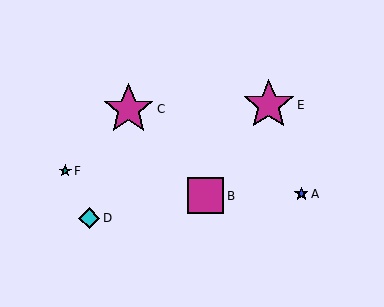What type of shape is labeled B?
Shape B is a magenta square.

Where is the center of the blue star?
The center of the blue star is at (301, 194).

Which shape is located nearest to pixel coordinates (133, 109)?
The magenta star (labeled C) at (129, 109) is nearest to that location.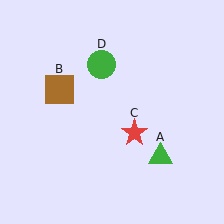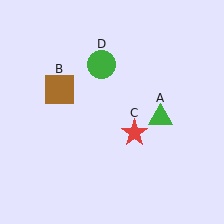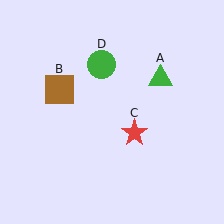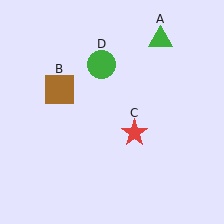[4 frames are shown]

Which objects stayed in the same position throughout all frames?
Brown square (object B) and red star (object C) and green circle (object D) remained stationary.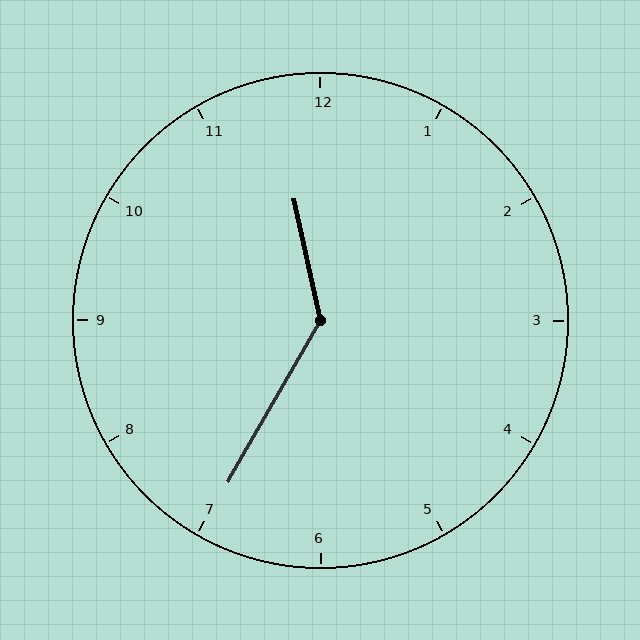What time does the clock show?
11:35.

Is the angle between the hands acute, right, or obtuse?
It is obtuse.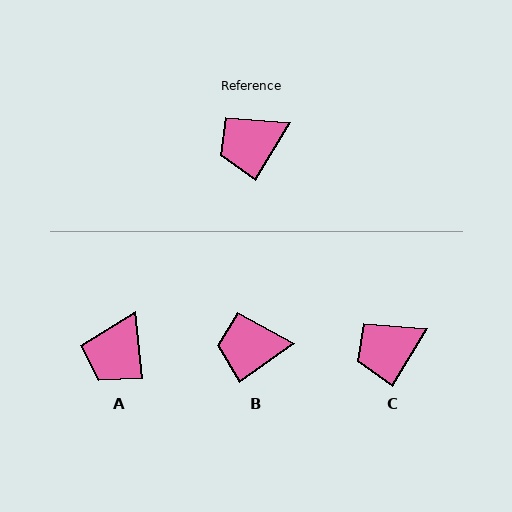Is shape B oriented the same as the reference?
No, it is off by about 24 degrees.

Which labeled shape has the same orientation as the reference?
C.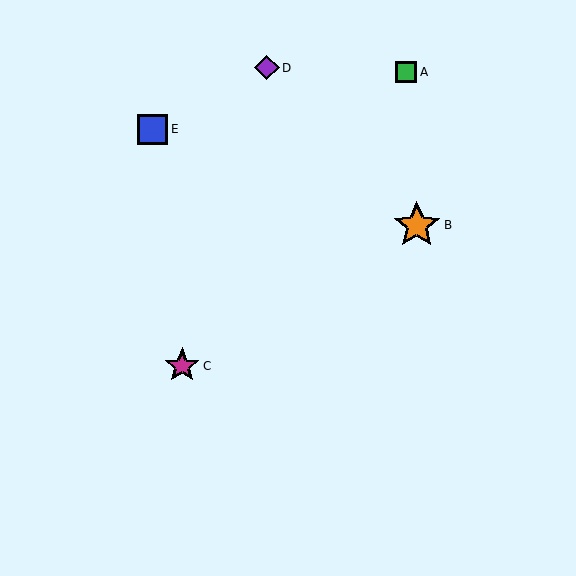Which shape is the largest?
The orange star (labeled B) is the largest.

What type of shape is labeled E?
Shape E is a blue square.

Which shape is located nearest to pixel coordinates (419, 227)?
The orange star (labeled B) at (417, 225) is nearest to that location.